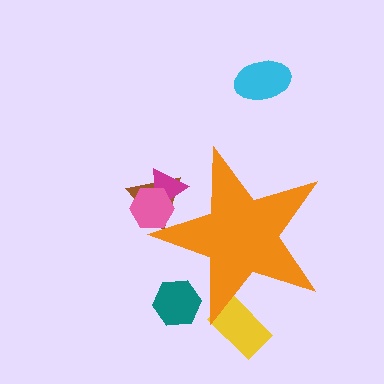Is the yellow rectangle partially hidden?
Yes, the yellow rectangle is partially hidden behind the orange star.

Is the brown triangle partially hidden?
Yes, the brown triangle is partially hidden behind the orange star.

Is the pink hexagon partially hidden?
Yes, the pink hexagon is partially hidden behind the orange star.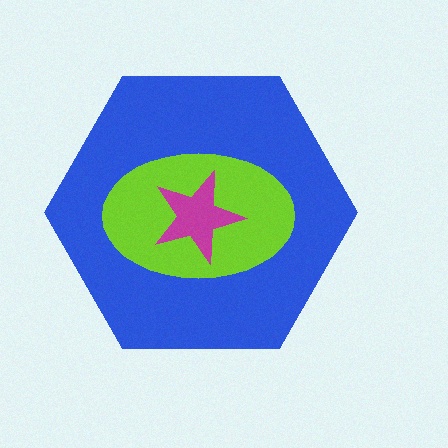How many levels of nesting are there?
3.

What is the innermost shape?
The magenta star.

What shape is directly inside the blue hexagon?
The lime ellipse.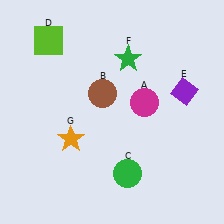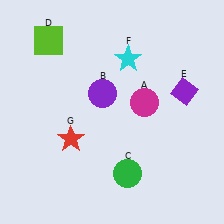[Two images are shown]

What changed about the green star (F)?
In Image 1, F is green. In Image 2, it changed to cyan.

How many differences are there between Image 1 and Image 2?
There are 3 differences between the two images.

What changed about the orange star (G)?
In Image 1, G is orange. In Image 2, it changed to red.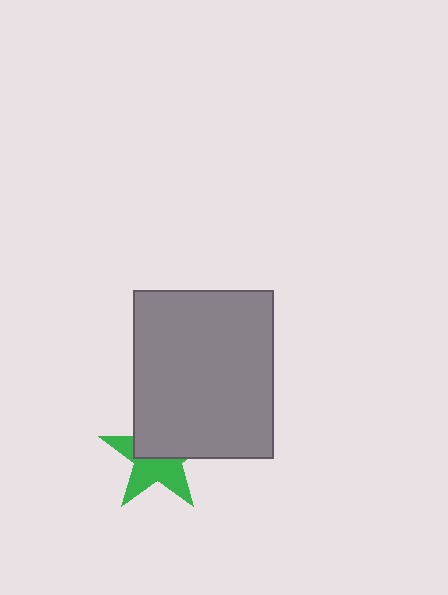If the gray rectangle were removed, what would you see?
You would see the complete green star.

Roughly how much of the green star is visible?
About half of it is visible (roughly 51%).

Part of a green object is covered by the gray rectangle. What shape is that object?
It is a star.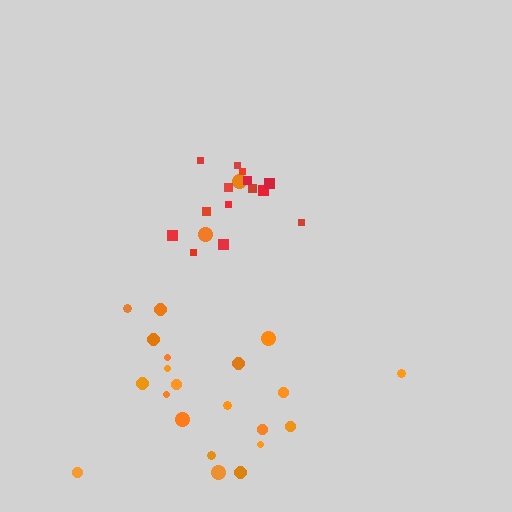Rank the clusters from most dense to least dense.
red, orange.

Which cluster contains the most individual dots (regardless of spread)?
Orange (24).